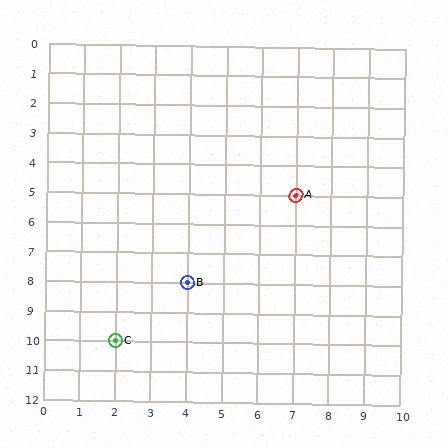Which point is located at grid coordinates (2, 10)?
Point C is at (2, 10).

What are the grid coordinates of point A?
Point A is at grid coordinates (7, 5).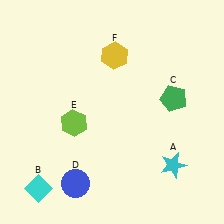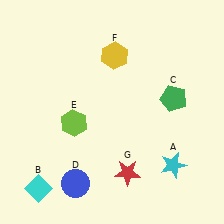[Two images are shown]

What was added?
A red star (G) was added in Image 2.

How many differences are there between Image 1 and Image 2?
There is 1 difference between the two images.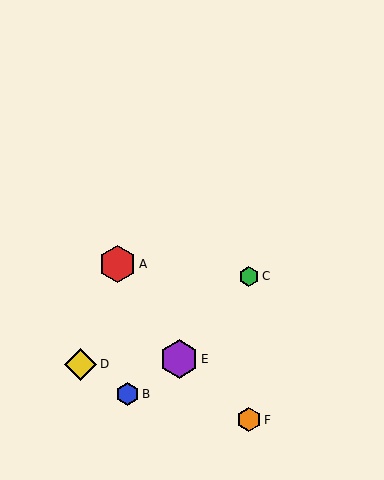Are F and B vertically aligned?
No, F is at x≈249 and B is at x≈127.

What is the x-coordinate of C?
Object C is at x≈249.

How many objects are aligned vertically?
2 objects (C, F) are aligned vertically.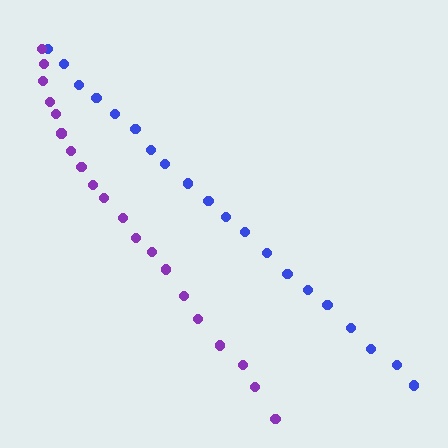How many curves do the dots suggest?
There are 2 distinct paths.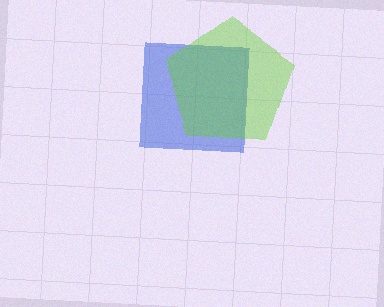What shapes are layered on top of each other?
The layered shapes are: a blue square, a lime pentagon.